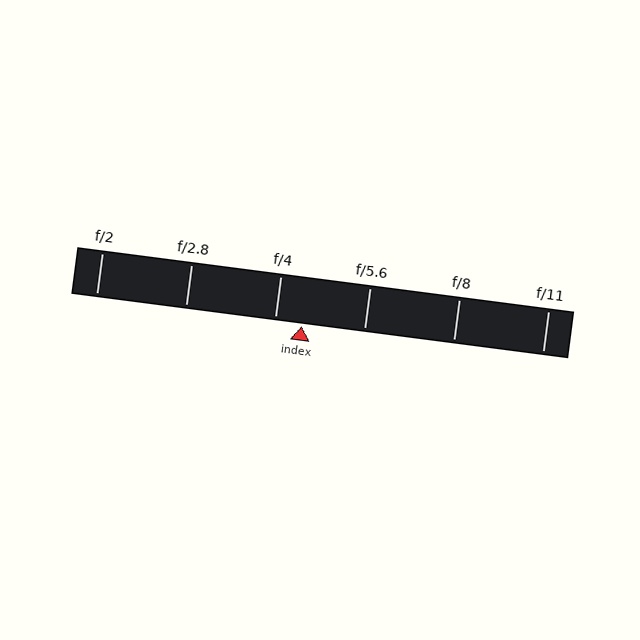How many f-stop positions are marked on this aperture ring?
There are 6 f-stop positions marked.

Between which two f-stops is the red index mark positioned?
The index mark is between f/4 and f/5.6.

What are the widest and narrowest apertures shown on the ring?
The widest aperture shown is f/2 and the narrowest is f/11.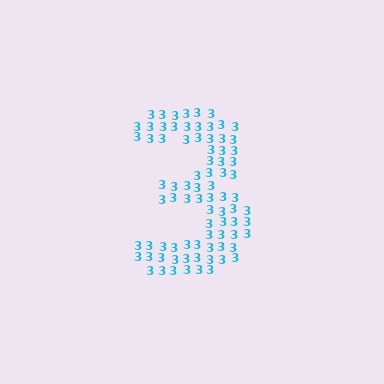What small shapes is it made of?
It is made of small digit 3's.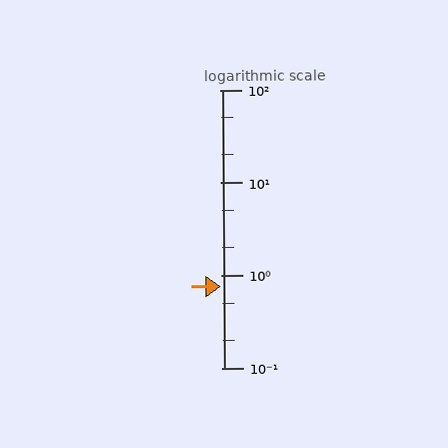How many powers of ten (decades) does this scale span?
The scale spans 3 decades, from 0.1 to 100.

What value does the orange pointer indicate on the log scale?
The pointer indicates approximately 0.76.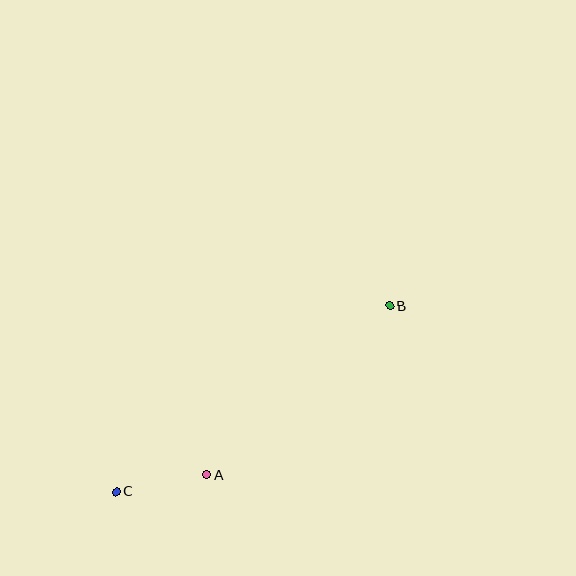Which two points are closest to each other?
Points A and C are closest to each other.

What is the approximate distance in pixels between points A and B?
The distance between A and B is approximately 249 pixels.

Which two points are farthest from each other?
Points B and C are farthest from each other.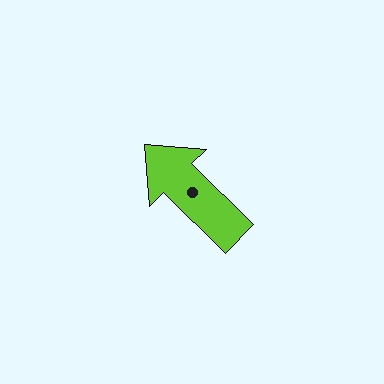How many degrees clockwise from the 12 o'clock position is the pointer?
Approximately 315 degrees.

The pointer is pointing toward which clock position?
Roughly 10 o'clock.